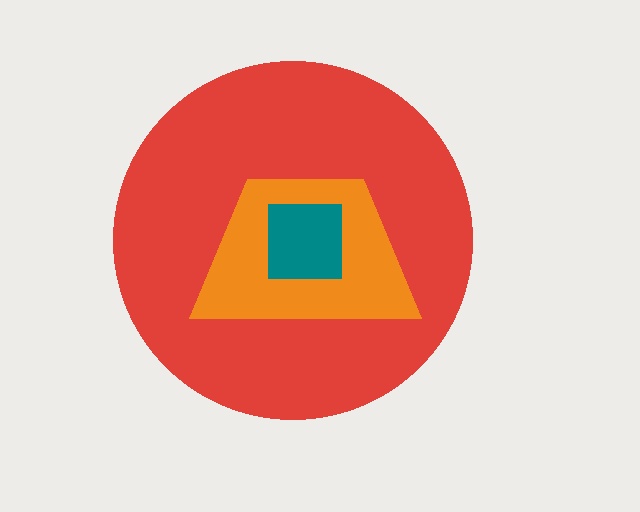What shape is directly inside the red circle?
The orange trapezoid.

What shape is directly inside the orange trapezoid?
The teal square.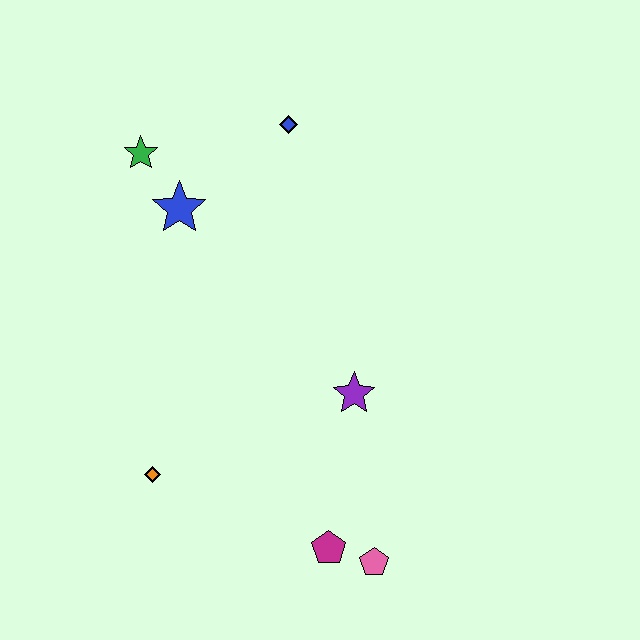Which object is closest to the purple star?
The magenta pentagon is closest to the purple star.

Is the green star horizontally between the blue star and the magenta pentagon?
No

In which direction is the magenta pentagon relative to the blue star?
The magenta pentagon is below the blue star.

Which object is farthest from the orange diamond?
The blue diamond is farthest from the orange diamond.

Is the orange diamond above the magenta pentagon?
Yes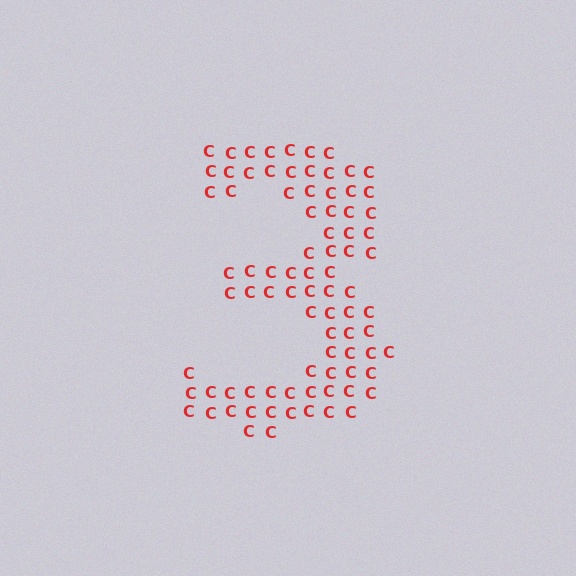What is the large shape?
The large shape is the digit 3.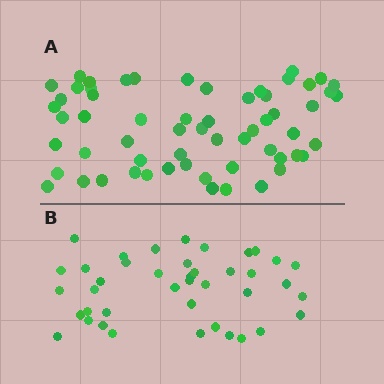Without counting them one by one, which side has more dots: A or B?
Region A (the top region) has more dots.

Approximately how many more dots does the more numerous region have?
Region A has approximately 20 more dots than region B.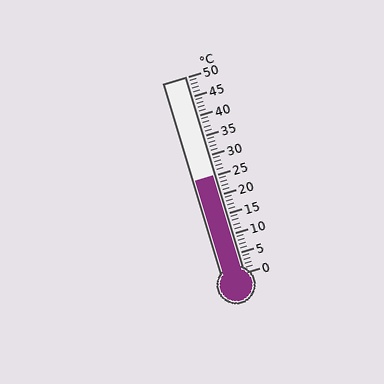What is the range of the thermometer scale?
The thermometer scale ranges from 0°C to 50°C.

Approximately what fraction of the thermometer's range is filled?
The thermometer is filled to approximately 50% of its range.